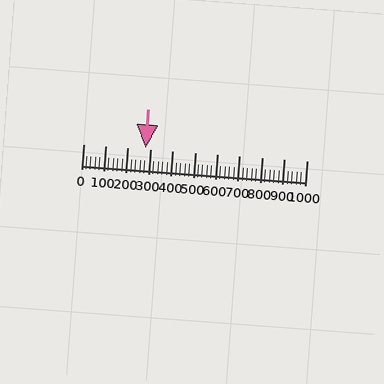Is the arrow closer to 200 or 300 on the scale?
The arrow is closer to 300.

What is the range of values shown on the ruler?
The ruler shows values from 0 to 1000.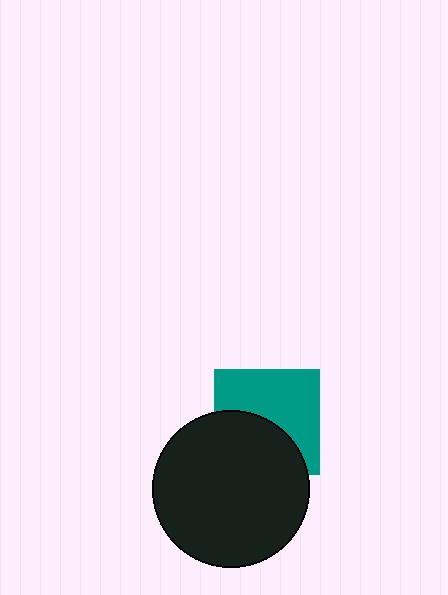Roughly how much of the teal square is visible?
About half of it is visible (roughly 56%).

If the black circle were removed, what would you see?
You would see the complete teal square.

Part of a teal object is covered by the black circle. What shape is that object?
It is a square.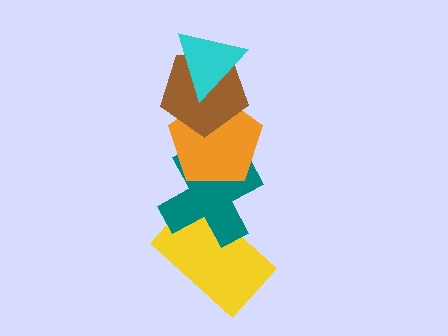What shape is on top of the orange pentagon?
The brown pentagon is on top of the orange pentagon.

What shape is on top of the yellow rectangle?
The teal cross is on top of the yellow rectangle.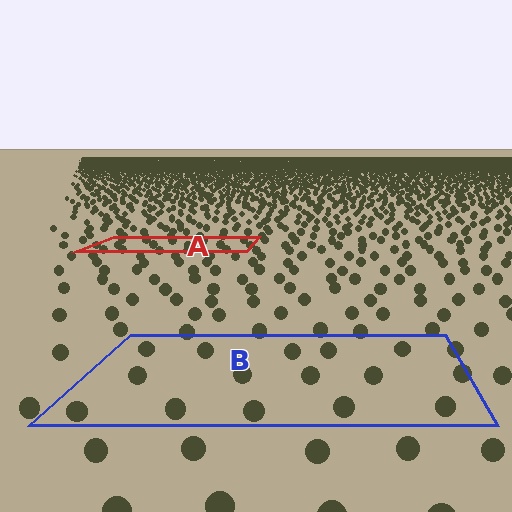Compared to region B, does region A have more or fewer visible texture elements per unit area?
Region A has more texture elements per unit area — they are packed more densely because it is farther away.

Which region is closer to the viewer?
Region B is closer. The texture elements there are larger and more spread out.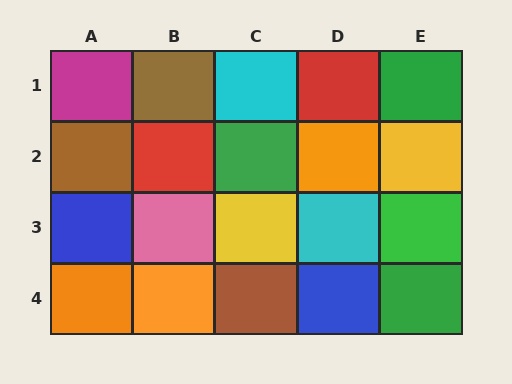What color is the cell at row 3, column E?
Green.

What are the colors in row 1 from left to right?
Magenta, brown, cyan, red, green.